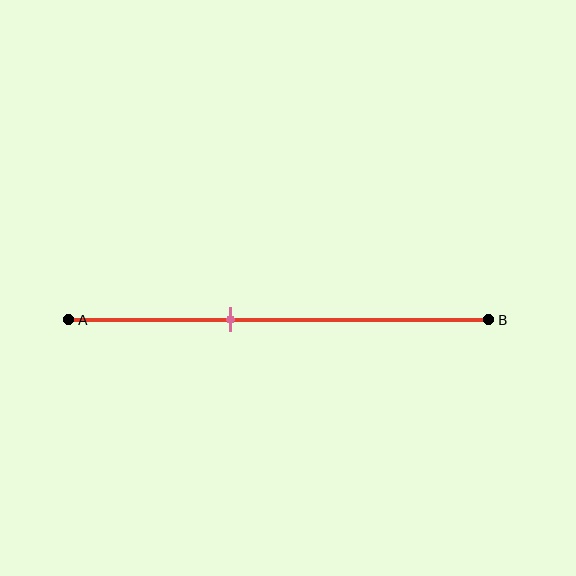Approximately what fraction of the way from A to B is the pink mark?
The pink mark is approximately 40% of the way from A to B.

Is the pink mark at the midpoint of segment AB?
No, the mark is at about 40% from A, not at the 50% midpoint.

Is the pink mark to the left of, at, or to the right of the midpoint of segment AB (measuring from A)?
The pink mark is to the left of the midpoint of segment AB.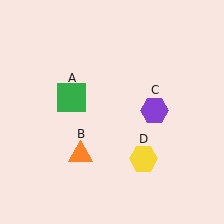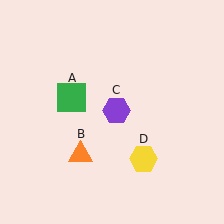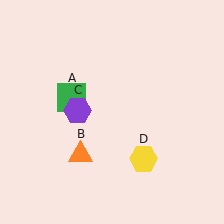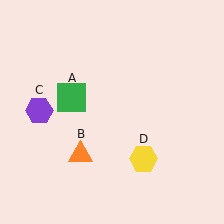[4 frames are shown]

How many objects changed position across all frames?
1 object changed position: purple hexagon (object C).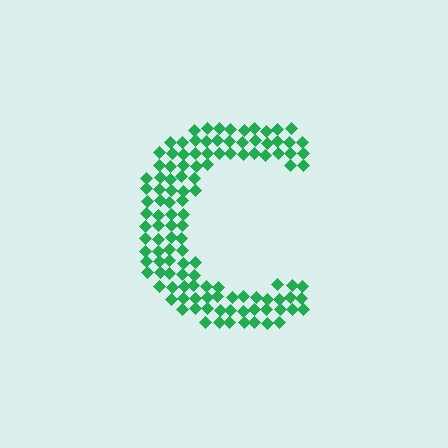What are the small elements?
The small elements are diamonds.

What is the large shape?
The large shape is the letter C.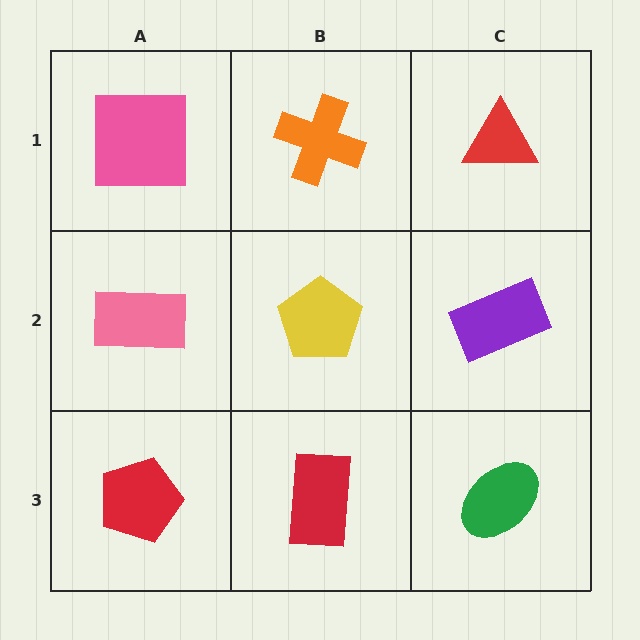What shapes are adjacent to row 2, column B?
An orange cross (row 1, column B), a red rectangle (row 3, column B), a pink rectangle (row 2, column A), a purple rectangle (row 2, column C).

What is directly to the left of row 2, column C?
A yellow pentagon.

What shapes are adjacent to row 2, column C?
A red triangle (row 1, column C), a green ellipse (row 3, column C), a yellow pentagon (row 2, column B).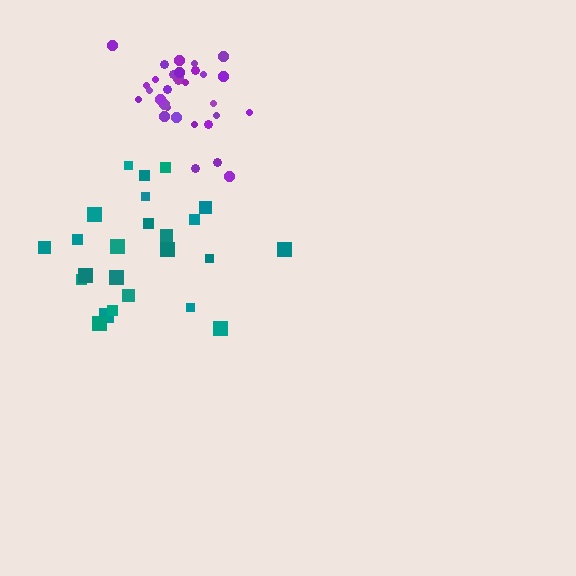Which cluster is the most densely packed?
Purple.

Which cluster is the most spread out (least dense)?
Teal.